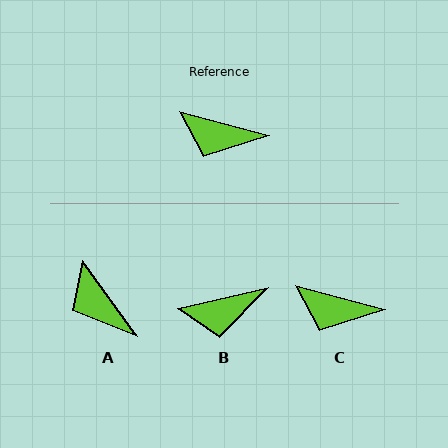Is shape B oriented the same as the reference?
No, it is off by about 27 degrees.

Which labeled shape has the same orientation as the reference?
C.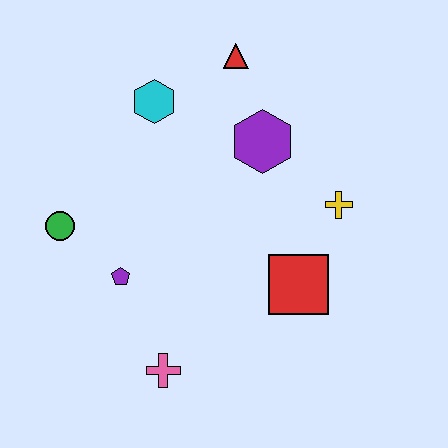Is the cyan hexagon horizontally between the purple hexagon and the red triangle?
No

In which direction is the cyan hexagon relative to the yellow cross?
The cyan hexagon is to the left of the yellow cross.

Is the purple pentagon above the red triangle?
No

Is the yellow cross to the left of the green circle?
No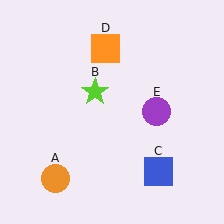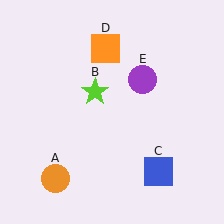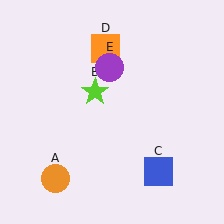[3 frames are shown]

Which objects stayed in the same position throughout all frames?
Orange circle (object A) and lime star (object B) and blue square (object C) and orange square (object D) remained stationary.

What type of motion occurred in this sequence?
The purple circle (object E) rotated counterclockwise around the center of the scene.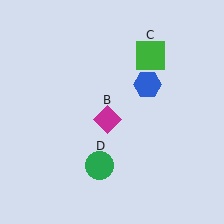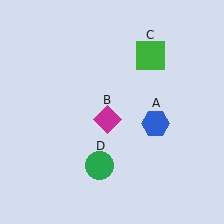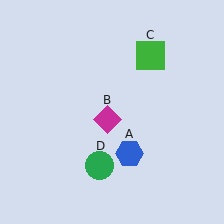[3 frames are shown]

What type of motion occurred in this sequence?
The blue hexagon (object A) rotated clockwise around the center of the scene.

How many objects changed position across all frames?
1 object changed position: blue hexagon (object A).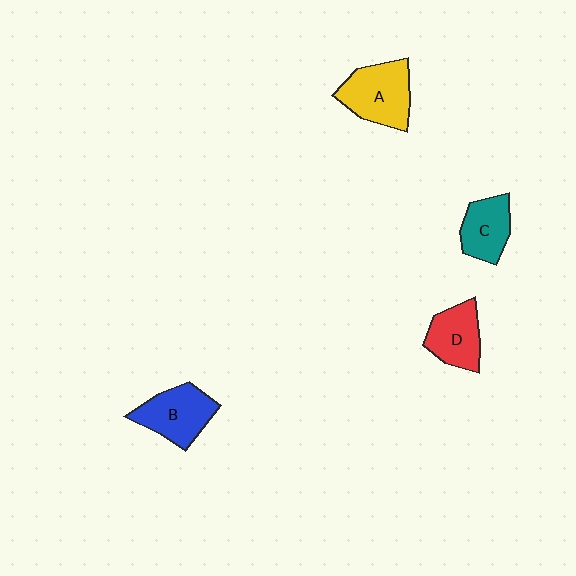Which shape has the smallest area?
Shape C (teal).